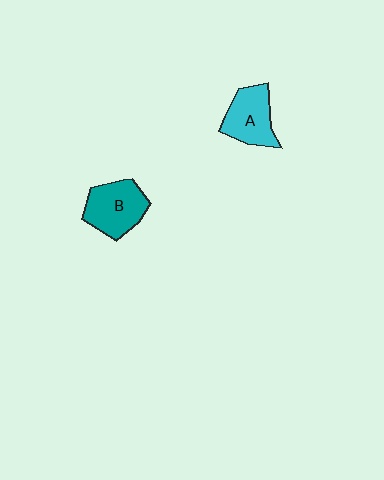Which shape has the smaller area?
Shape A (cyan).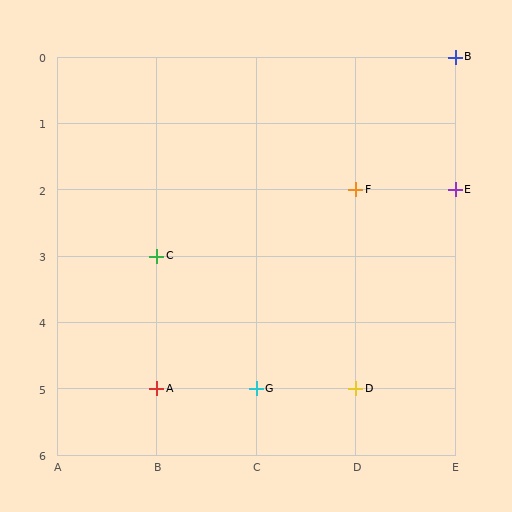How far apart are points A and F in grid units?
Points A and F are 2 columns and 3 rows apart (about 3.6 grid units diagonally).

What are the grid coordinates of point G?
Point G is at grid coordinates (C, 5).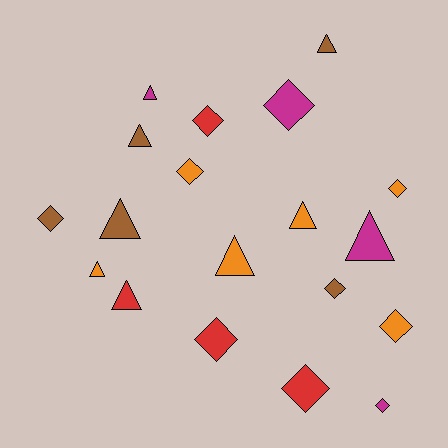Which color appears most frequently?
Orange, with 6 objects.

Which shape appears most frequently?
Diamond, with 10 objects.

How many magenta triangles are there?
There are 2 magenta triangles.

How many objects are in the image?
There are 19 objects.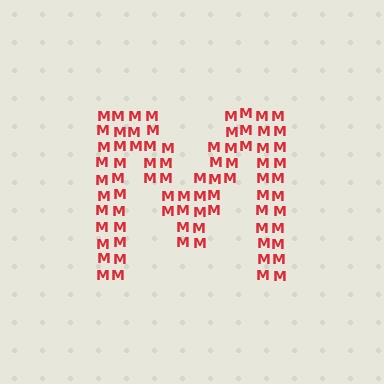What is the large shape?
The large shape is the letter M.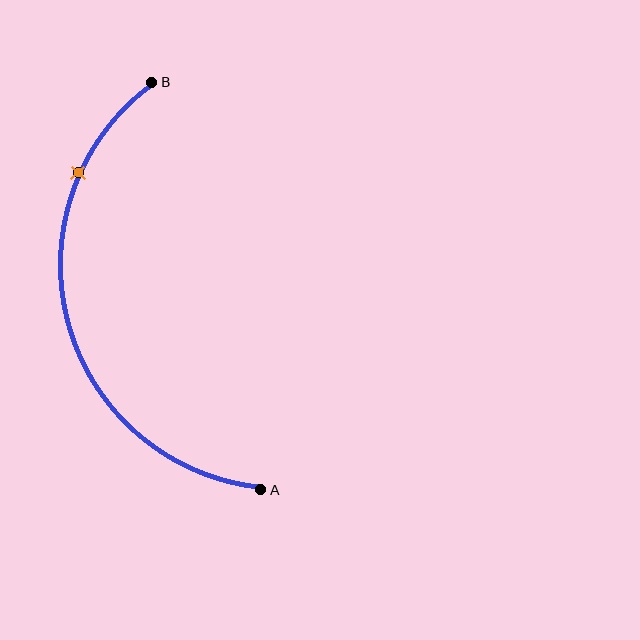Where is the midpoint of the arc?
The arc midpoint is the point on the curve farthest from the straight line joining A and B. It sits to the left of that line.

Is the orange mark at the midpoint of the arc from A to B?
No. The orange mark lies on the arc but is closer to endpoint B. The arc midpoint would be at the point on the curve equidistant along the arc from both A and B.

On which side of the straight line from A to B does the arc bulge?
The arc bulges to the left of the straight line connecting A and B.